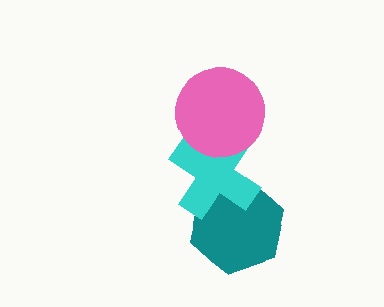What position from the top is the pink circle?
The pink circle is 1st from the top.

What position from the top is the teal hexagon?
The teal hexagon is 3rd from the top.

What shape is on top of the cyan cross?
The pink circle is on top of the cyan cross.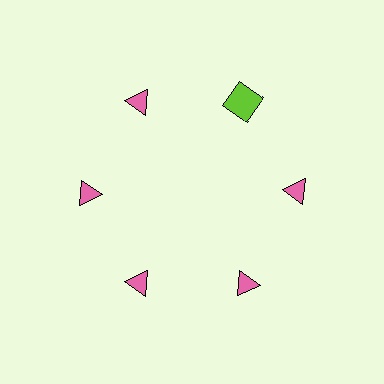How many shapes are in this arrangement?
There are 6 shapes arranged in a ring pattern.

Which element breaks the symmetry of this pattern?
The lime square at roughly the 1 o'clock position breaks the symmetry. All other shapes are pink triangles.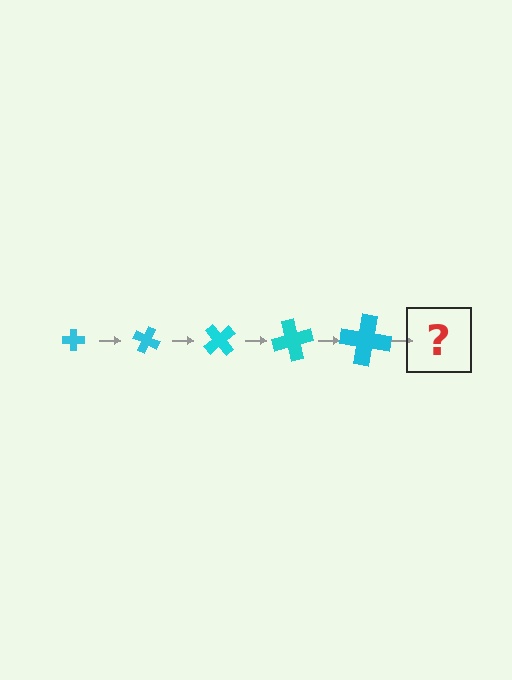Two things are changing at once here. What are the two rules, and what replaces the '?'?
The two rules are that the cross grows larger each step and it rotates 25 degrees each step. The '?' should be a cross, larger than the previous one and rotated 125 degrees from the start.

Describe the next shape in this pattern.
It should be a cross, larger than the previous one and rotated 125 degrees from the start.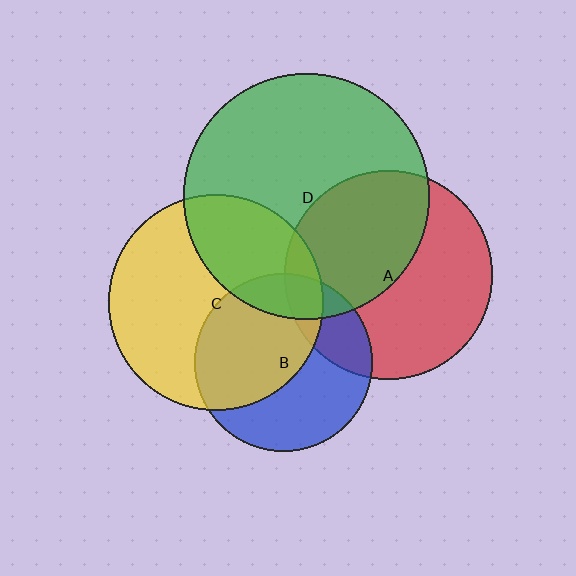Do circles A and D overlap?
Yes.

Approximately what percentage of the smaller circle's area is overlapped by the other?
Approximately 45%.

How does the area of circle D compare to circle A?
Approximately 1.4 times.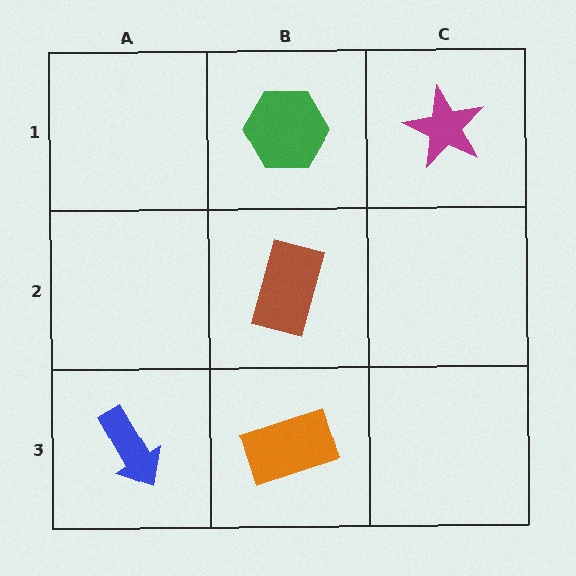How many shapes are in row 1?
2 shapes.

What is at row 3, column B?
An orange rectangle.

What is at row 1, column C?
A magenta star.